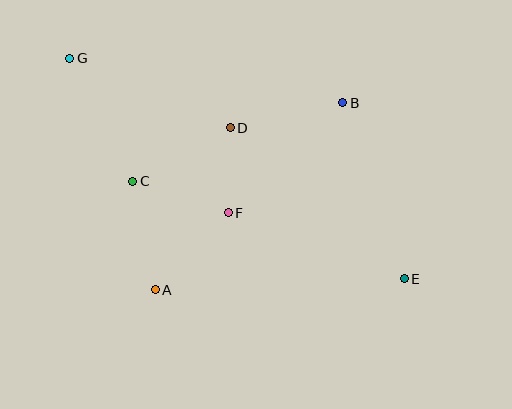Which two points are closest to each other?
Points D and F are closest to each other.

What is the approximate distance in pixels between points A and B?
The distance between A and B is approximately 265 pixels.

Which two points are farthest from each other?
Points E and G are farthest from each other.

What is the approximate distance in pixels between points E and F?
The distance between E and F is approximately 188 pixels.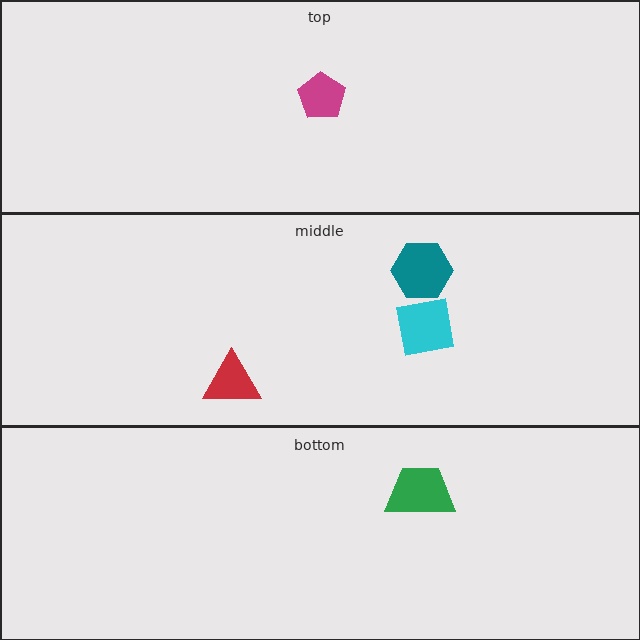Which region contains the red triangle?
The middle region.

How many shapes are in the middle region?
3.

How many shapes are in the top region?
1.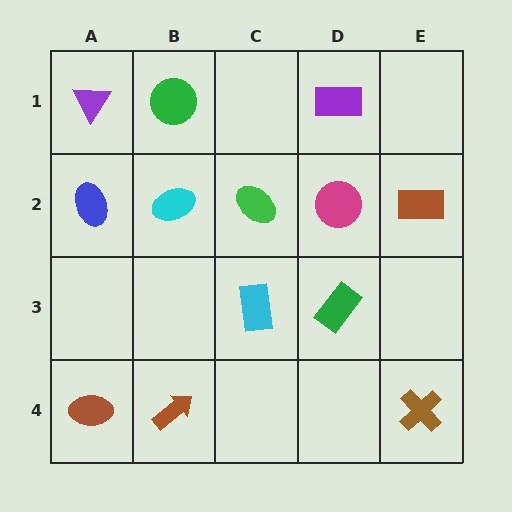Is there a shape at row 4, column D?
No, that cell is empty.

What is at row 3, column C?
A cyan rectangle.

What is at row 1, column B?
A green circle.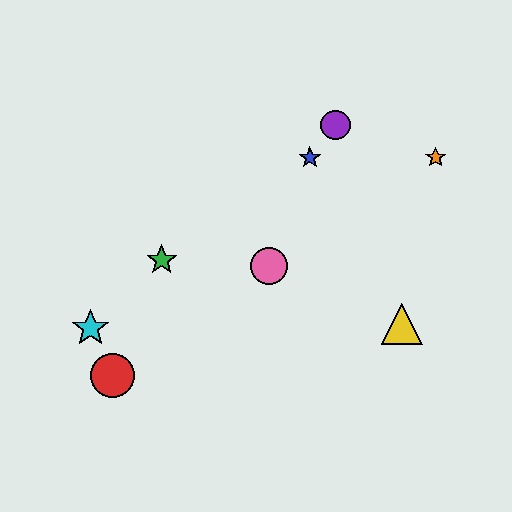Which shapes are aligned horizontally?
The blue star, the orange star are aligned horizontally.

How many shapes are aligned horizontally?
2 shapes (the blue star, the orange star) are aligned horizontally.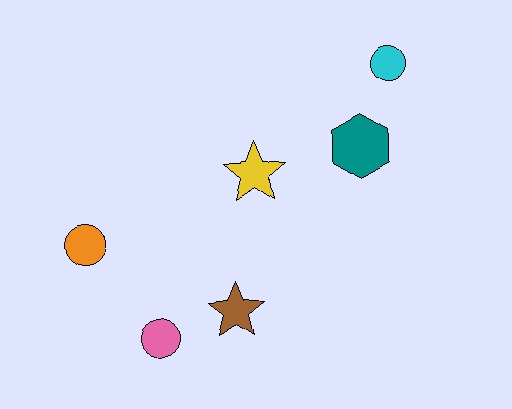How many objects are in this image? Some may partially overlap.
There are 6 objects.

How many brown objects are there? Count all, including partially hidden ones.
There is 1 brown object.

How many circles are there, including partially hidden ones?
There are 3 circles.